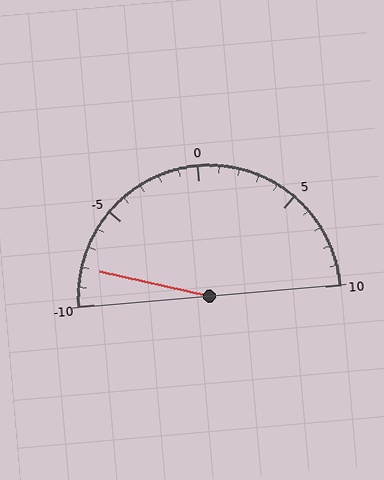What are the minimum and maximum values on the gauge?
The gauge ranges from -10 to 10.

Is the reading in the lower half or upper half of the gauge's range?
The reading is in the lower half of the range (-10 to 10).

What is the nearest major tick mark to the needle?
The nearest major tick mark is -10.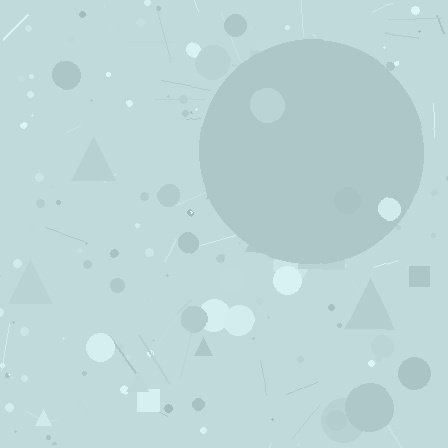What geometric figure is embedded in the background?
A circle is embedded in the background.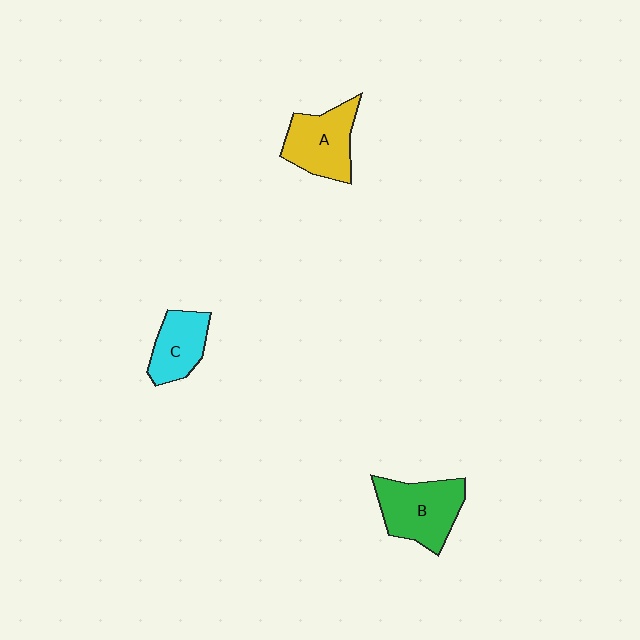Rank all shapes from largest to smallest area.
From largest to smallest: B (green), A (yellow), C (cyan).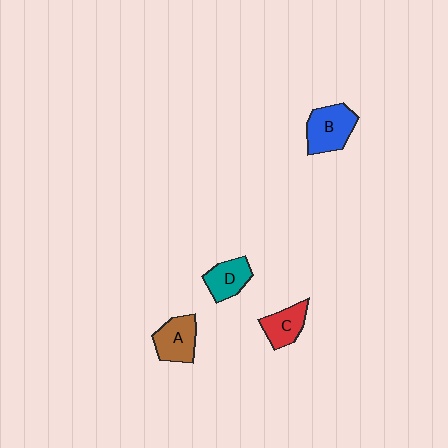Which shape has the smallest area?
Shape C (red).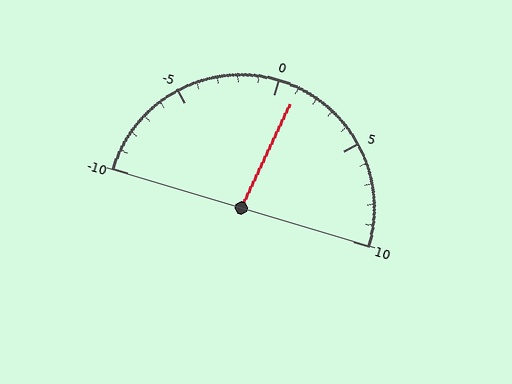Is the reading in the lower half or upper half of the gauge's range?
The reading is in the upper half of the range (-10 to 10).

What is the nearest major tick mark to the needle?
The nearest major tick mark is 0.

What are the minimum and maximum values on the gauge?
The gauge ranges from -10 to 10.